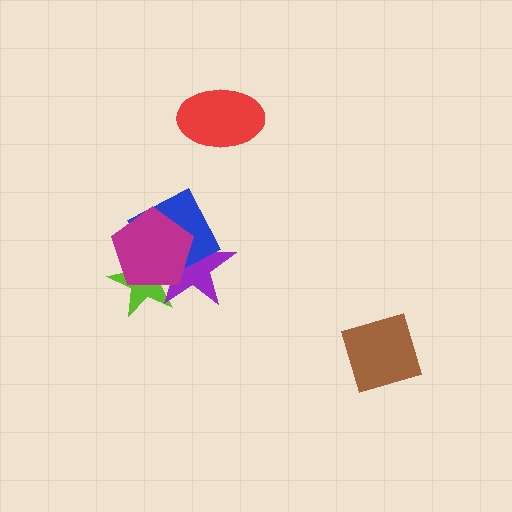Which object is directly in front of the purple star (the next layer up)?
The blue square is directly in front of the purple star.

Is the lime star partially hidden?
Yes, it is partially covered by another shape.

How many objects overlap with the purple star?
3 objects overlap with the purple star.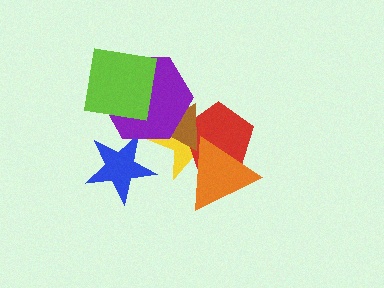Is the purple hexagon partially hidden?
Yes, it is partially covered by another shape.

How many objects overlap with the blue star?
1 object overlaps with the blue star.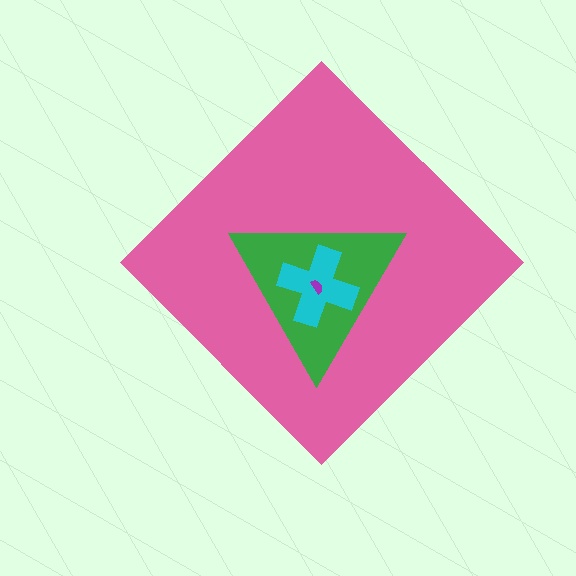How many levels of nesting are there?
4.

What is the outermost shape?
The pink diamond.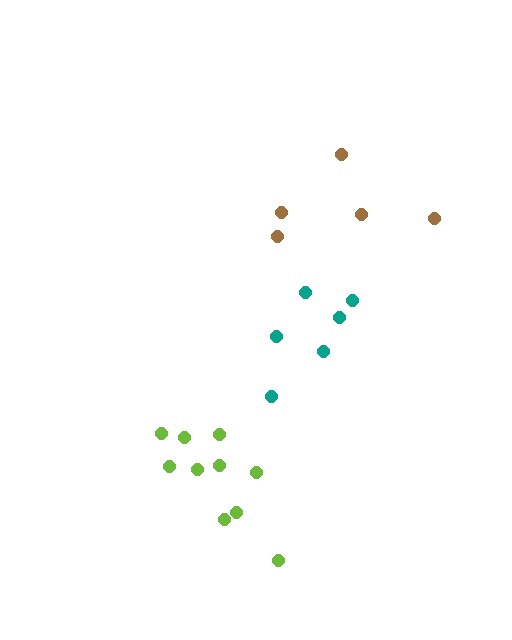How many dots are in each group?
Group 1: 5 dots, Group 2: 6 dots, Group 3: 10 dots (21 total).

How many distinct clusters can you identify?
There are 3 distinct clusters.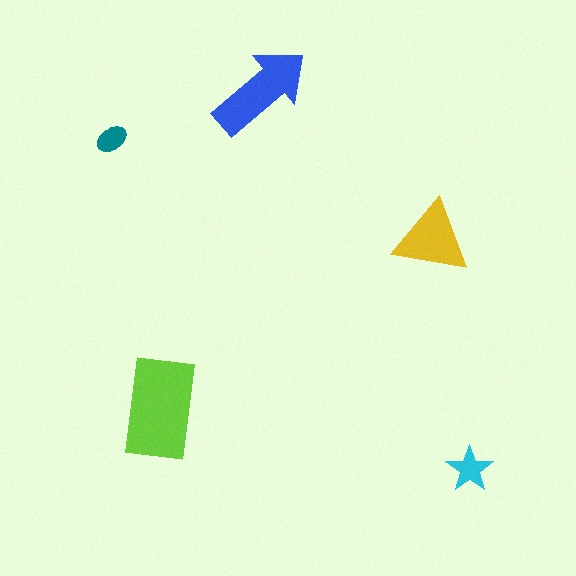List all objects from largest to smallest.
The lime rectangle, the blue arrow, the yellow triangle, the cyan star, the teal ellipse.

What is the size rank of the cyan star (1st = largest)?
4th.